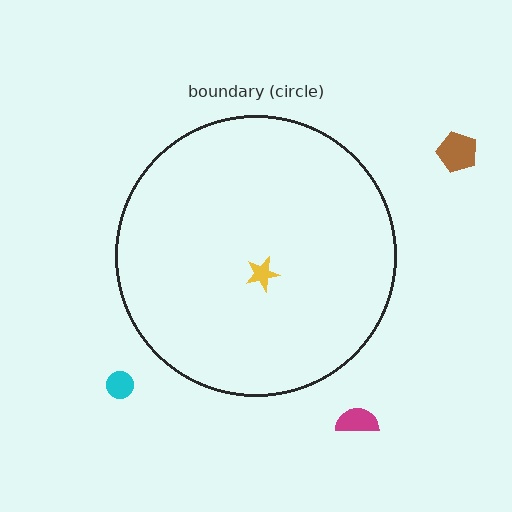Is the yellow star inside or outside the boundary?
Inside.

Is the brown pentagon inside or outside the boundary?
Outside.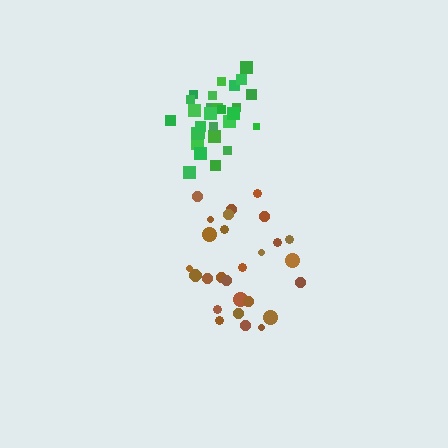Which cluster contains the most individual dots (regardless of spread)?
Green (29).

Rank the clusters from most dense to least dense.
green, brown.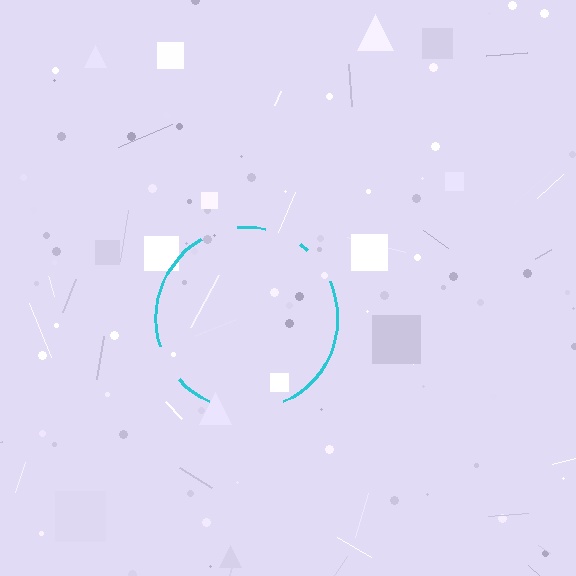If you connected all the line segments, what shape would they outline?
They would outline a circle.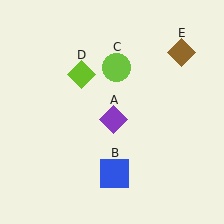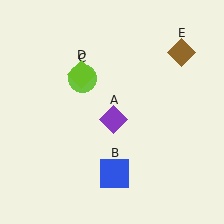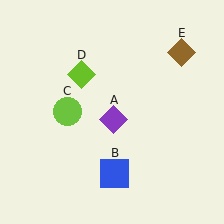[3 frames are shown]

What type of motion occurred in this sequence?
The lime circle (object C) rotated counterclockwise around the center of the scene.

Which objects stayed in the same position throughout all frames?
Purple diamond (object A) and blue square (object B) and lime diamond (object D) and brown diamond (object E) remained stationary.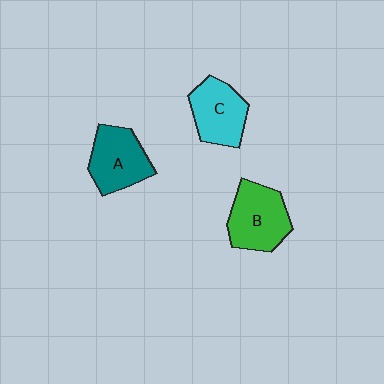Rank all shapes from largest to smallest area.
From largest to smallest: B (green), A (teal), C (cyan).